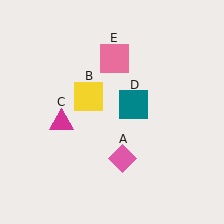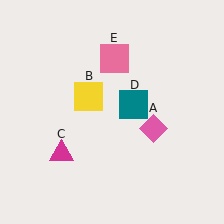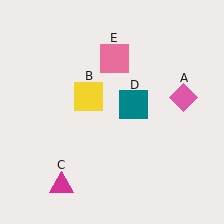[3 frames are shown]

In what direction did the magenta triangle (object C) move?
The magenta triangle (object C) moved down.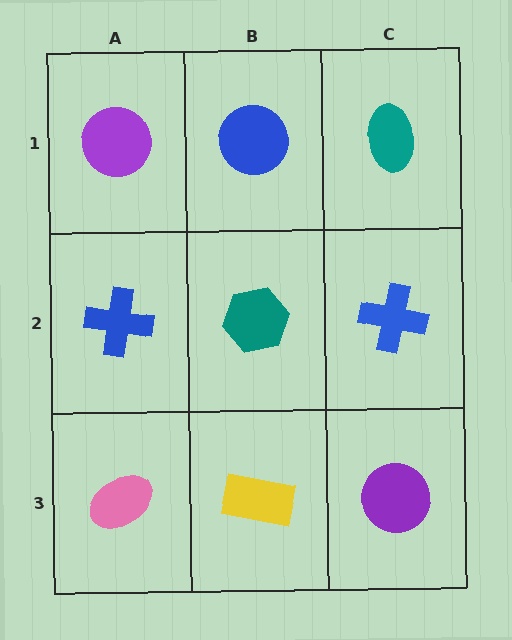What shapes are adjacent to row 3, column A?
A blue cross (row 2, column A), a yellow rectangle (row 3, column B).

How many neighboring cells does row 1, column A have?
2.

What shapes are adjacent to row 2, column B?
A blue circle (row 1, column B), a yellow rectangle (row 3, column B), a blue cross (row 2, column A), a blue cross (row 2, column C).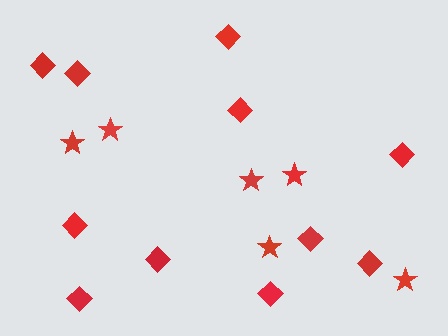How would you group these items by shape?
There are 2 groups: one group of diamonds (11) and one group of stars (6).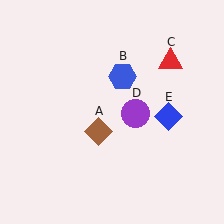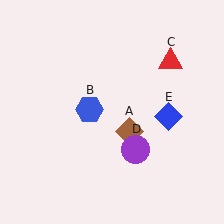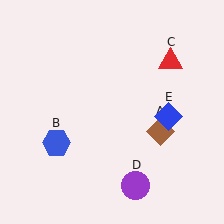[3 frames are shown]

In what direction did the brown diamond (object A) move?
The brown diamond (object A) moved right.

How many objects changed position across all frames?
3 objects changed position: brown diamond (object A), blue hexagon (object B), purple circle (object D).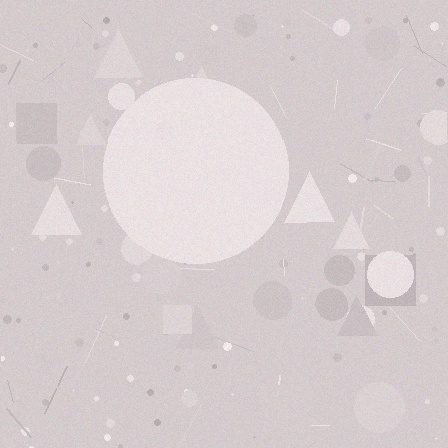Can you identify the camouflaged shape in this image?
The camouflaged shape is a circle.